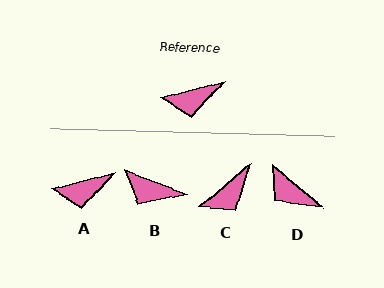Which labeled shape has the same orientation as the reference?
A.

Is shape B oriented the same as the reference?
No, it is off by about 36 degrees.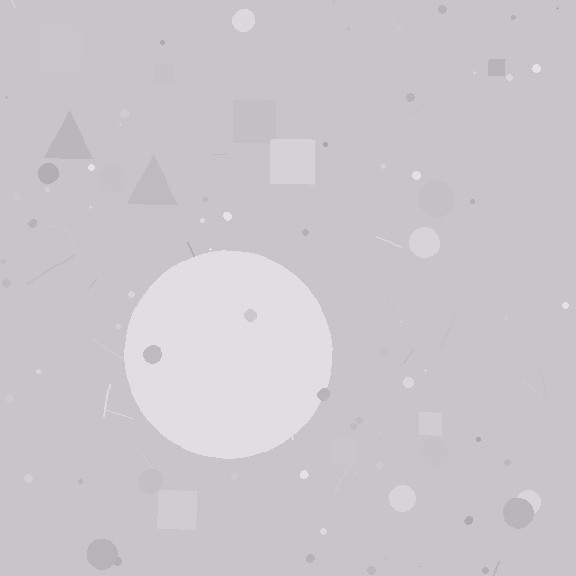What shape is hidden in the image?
A circle is hidden in the image.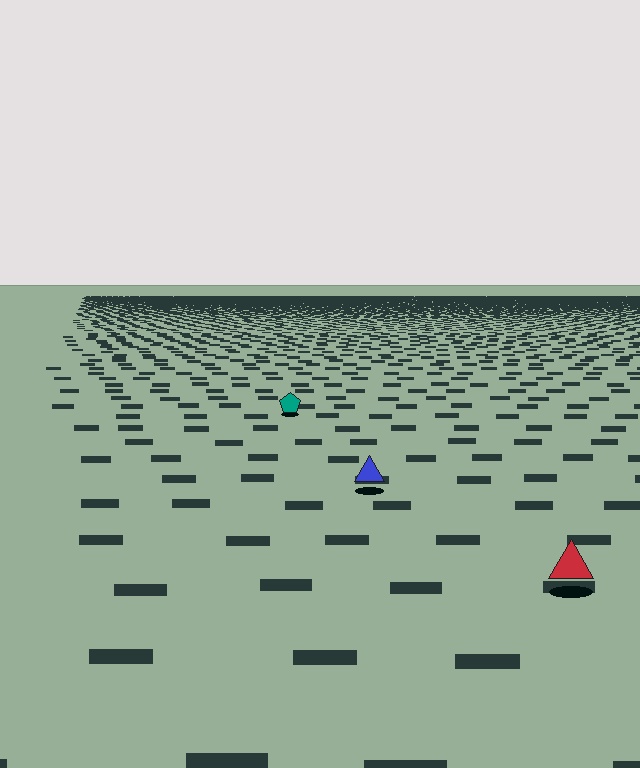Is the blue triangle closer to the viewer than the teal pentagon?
Yes. The blue triangle is closer — you can tell from the texture gradient: the ground texture is coarser near it.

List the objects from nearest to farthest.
From nearest to farthest: the red triangle, the blue triangle, the teal pentagon.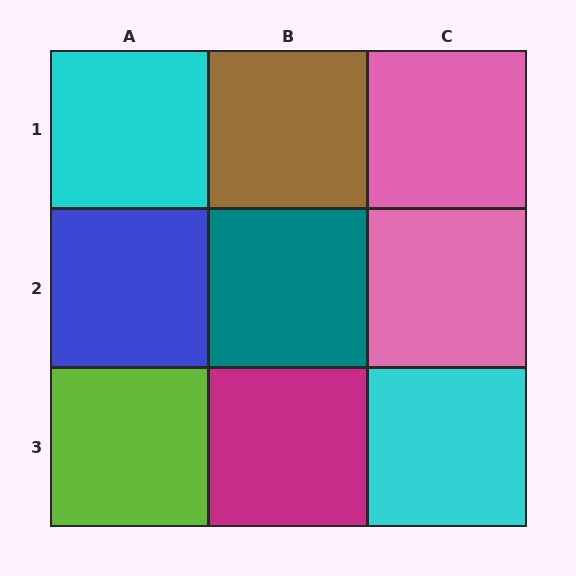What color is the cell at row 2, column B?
Teal.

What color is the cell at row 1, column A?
Cyan.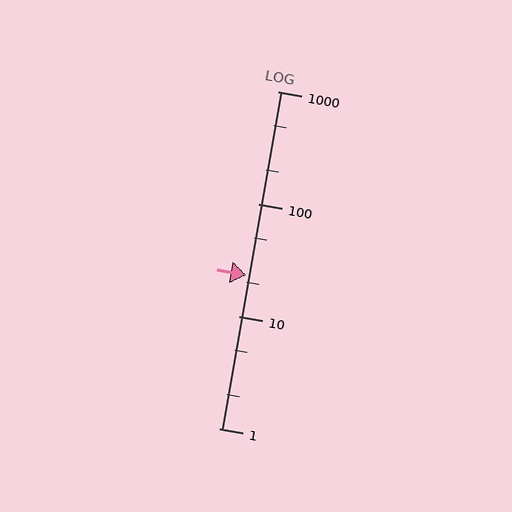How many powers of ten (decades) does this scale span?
The scale spans 3 decades, from 1 to 1000.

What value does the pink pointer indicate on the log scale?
The pointer indicates approximately 23.